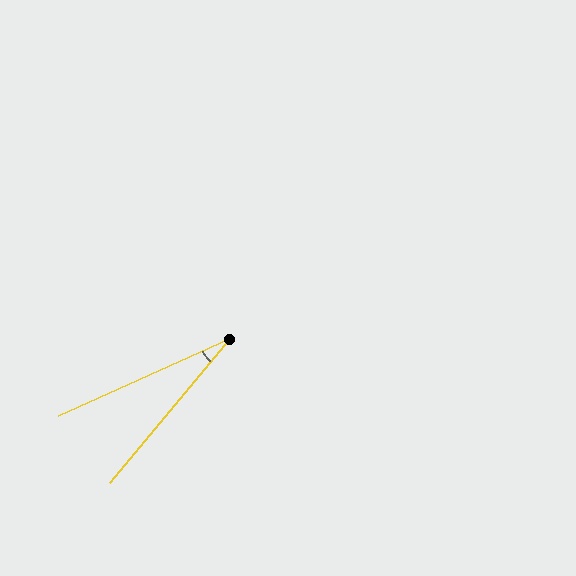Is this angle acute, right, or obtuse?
It is acute.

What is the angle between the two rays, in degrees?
Approximately 26 degrees.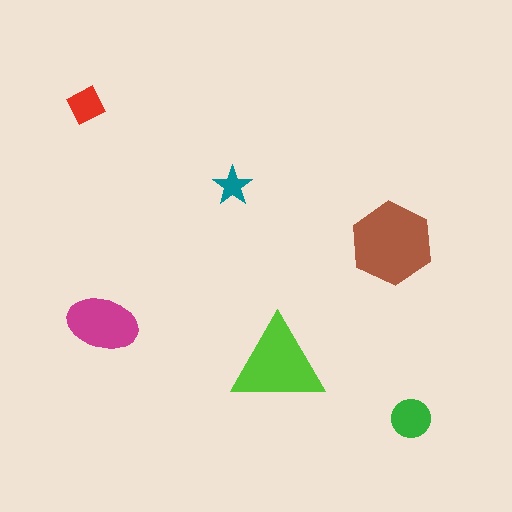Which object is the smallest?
The teal star.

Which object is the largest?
The brown hexagon.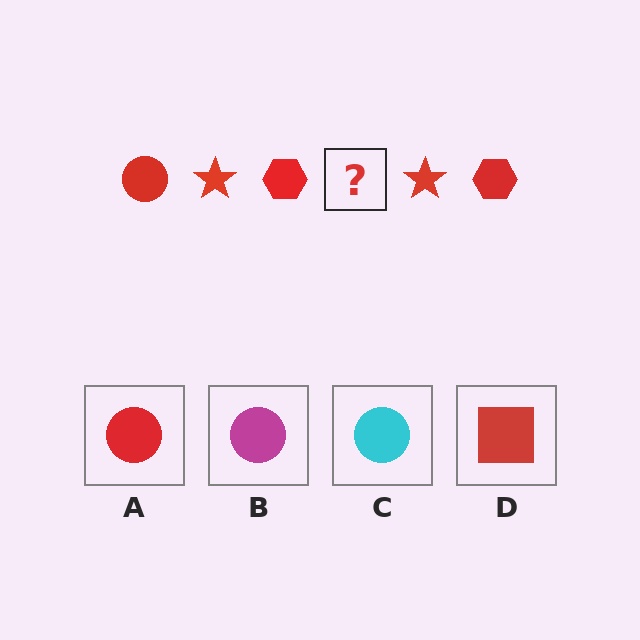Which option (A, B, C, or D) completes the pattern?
A.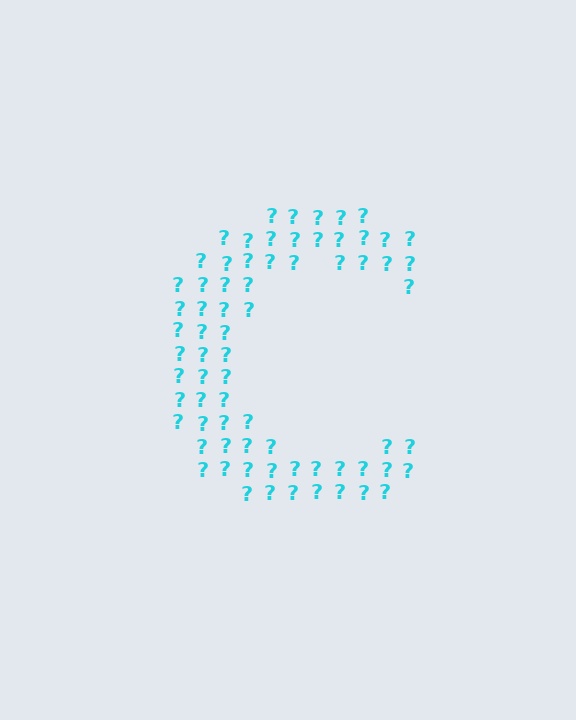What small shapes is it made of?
It is made of small question marks.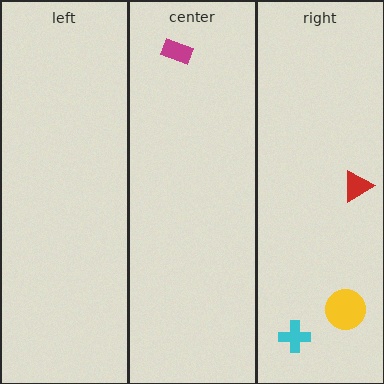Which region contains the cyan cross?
The right region.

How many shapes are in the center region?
1.